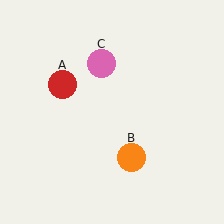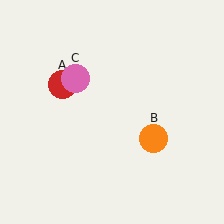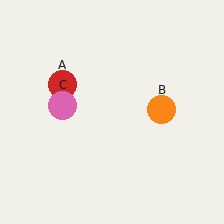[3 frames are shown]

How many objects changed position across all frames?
2 objects changed position: orange circle (object B), pink circle (object C).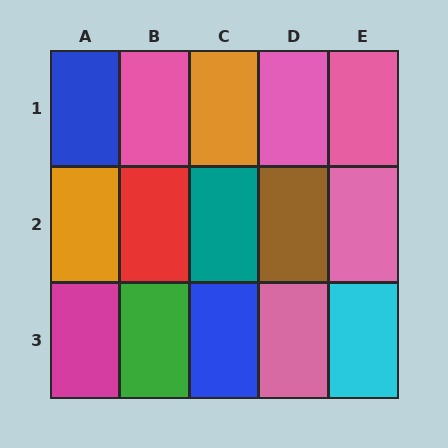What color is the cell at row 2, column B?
Red.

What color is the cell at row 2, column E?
Pink.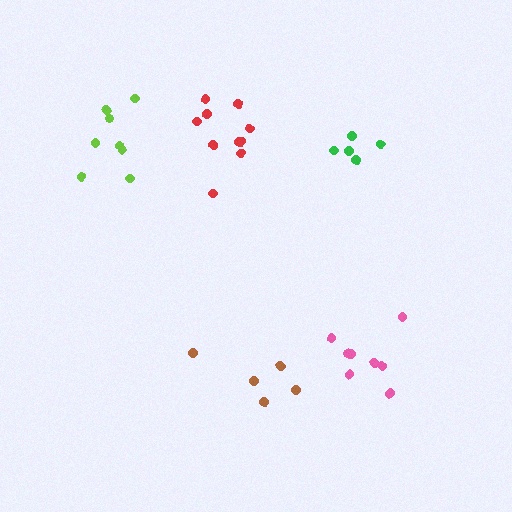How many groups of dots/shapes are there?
There are 5 groups.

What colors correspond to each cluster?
The clusters are colored: brown, red, green, lime, pink.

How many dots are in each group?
Group 1: 5 dots, Group 2: 10 dots, Group 3: 5 dots, Group 4: 8 dots, Group 5: 8 dots (36 total).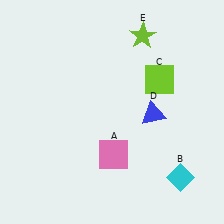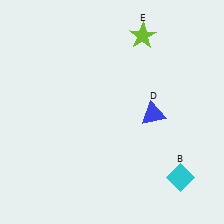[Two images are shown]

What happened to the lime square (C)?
The lime square (C) was removed in Image 2. It was in the top-right area of Image 1.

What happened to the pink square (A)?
The pink square (A) was removed in Image 2. It was in the bottom-right area of Image 1.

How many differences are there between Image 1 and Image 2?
There are 2 differences between the two images.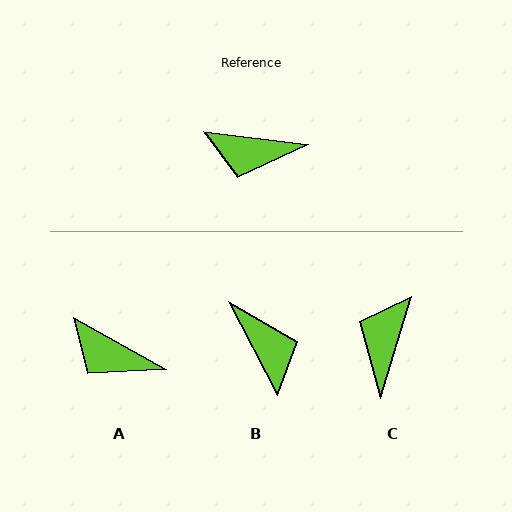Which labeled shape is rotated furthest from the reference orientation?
B, about 124 degrees away.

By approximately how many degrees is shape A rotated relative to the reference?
Approximately 22 degrees clockwise.